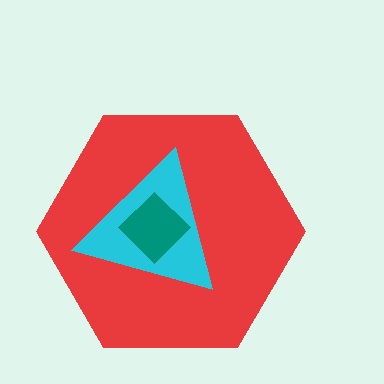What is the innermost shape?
The teal diamond.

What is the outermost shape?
The red hexagon.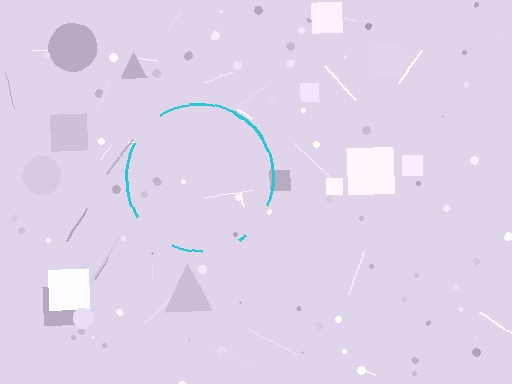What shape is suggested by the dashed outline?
The dashed outline suggests a circle.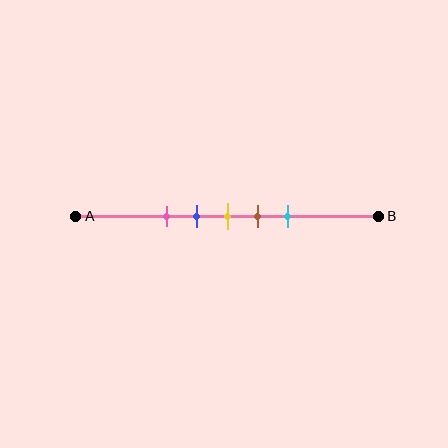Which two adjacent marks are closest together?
The blue and yellow marks are the closest adjacent pair.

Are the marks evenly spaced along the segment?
Yes, the marks are approximately evenly spaced.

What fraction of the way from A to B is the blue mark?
The blue mark is approximately 40% (0.4) of the way from A to B.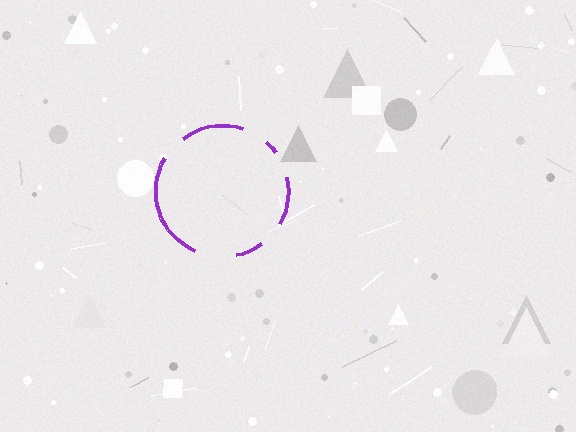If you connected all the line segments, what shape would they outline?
They would outline a circle.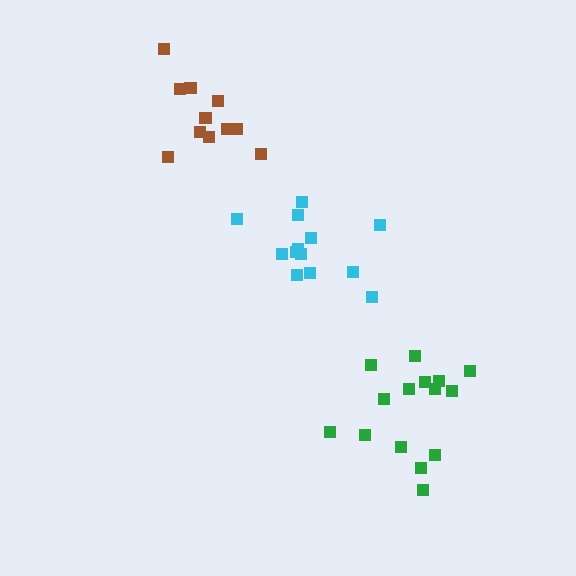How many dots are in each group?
Group 1: 11 dots, Group 2: 15 dots, Group 3: 13 dots (39 total).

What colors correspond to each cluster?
The clusters are colored: brown, green, cyan.